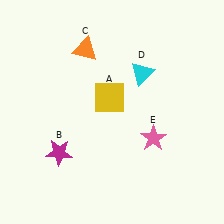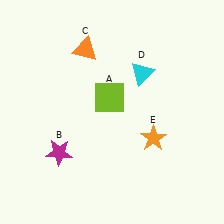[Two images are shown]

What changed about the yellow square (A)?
In Image 1, A is yellow. In Image 2, it changed to lime.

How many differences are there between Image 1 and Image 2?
There are 2 differences between the two images.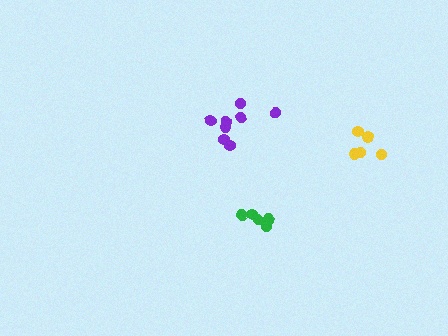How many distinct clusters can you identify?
There are 3 distinct clusters.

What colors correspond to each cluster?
The clusters are colored: yellow, purple, green.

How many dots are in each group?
Group 1: 5 dots, Group 2: 8 dots, Group 3: 5 dots (18 total).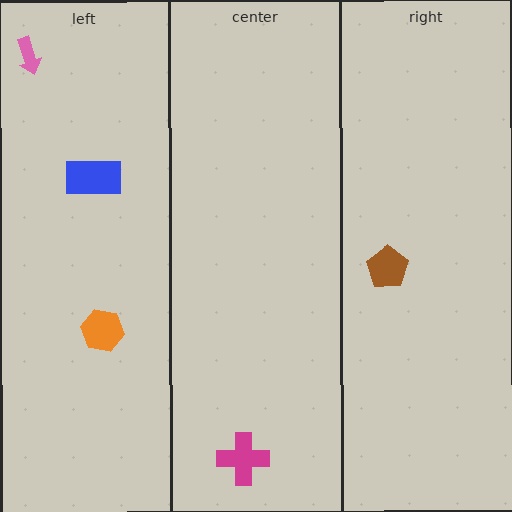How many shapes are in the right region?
1.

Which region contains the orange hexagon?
The left region.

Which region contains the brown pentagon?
The right region.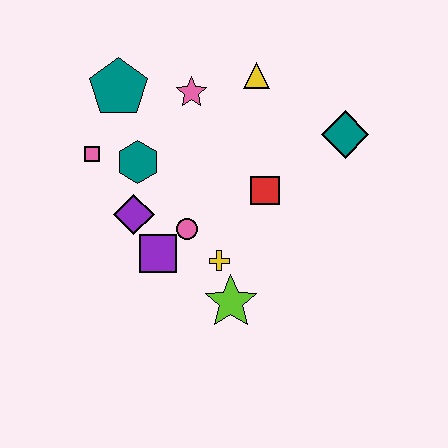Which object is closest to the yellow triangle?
The pink star is closest to the yellow triangle.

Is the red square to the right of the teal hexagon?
Yes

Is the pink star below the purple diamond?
No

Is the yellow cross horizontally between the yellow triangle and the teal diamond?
No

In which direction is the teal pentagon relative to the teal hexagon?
The teal pentagon is above the teal hexagon.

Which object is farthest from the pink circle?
The teal diamond is farthest from the pink circle.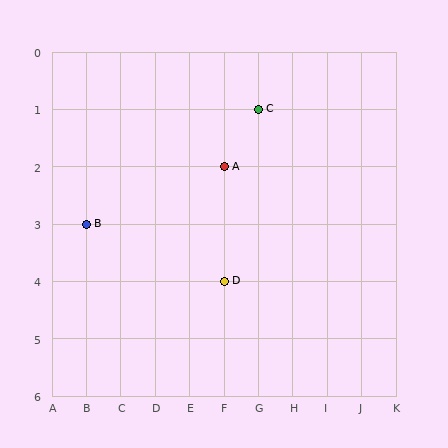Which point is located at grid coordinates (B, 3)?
Point B is at (B, 3).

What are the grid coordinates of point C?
Point C is at grid coordinates (G, 1).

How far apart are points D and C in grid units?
Points D and C are 1 column and 3 rows apart (about 3.2 grid units diagonally).